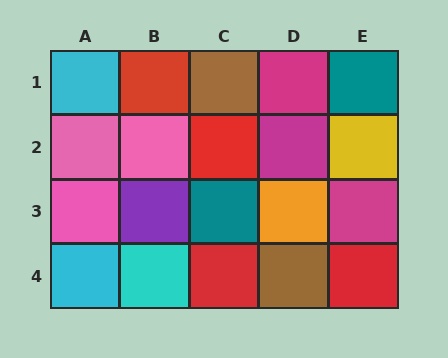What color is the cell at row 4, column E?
Red.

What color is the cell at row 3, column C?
Teal.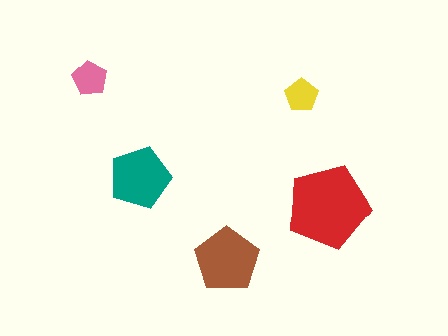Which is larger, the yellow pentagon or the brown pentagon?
The brown one.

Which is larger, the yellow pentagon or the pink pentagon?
The pink one.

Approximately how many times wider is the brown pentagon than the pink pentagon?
About 2 times wider.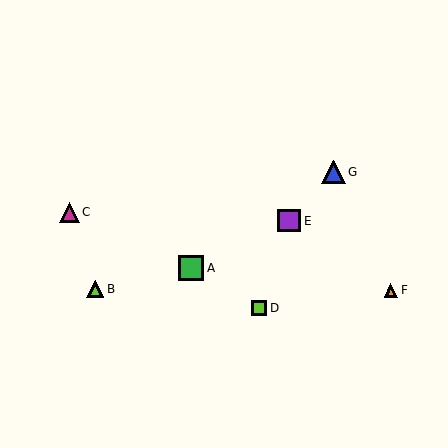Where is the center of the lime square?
The center of the lime square is at (259, 308).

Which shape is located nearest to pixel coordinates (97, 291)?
The lime triangle (labeled B) at (95, 289) is nearest to that location.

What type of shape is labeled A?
Shape A is a green square.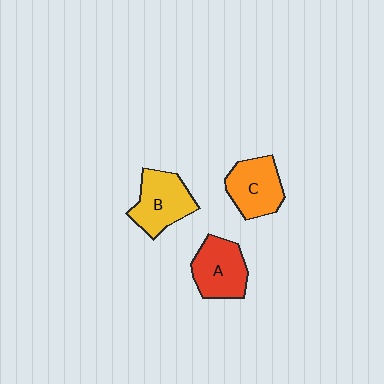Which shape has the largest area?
Shape B (yellow).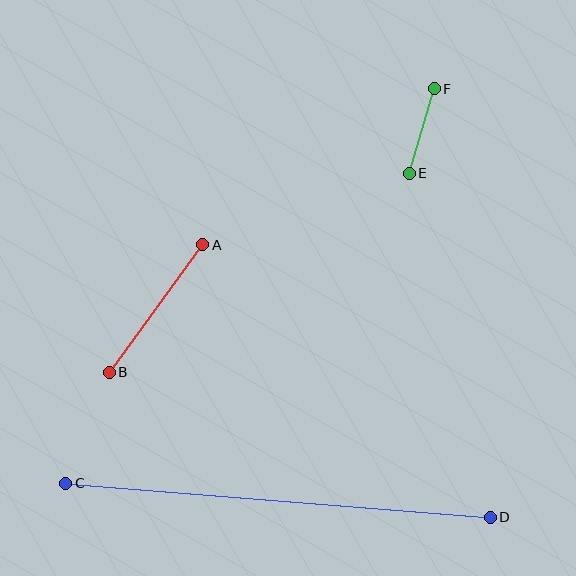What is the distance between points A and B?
The distance is approximately 158 pixels.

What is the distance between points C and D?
The distance is approximately 426 pixels.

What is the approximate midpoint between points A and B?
The midpoint is at approximately (156, 309) pixels.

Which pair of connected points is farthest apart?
Points C and D are farthest apart.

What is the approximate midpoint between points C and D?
The midpoint is at approximately (278, 500) pixels.